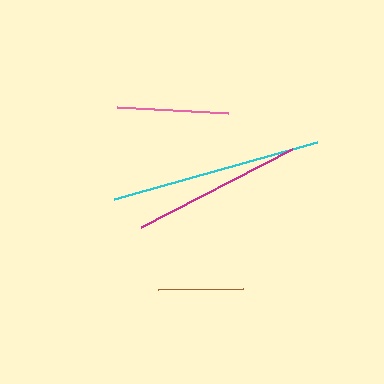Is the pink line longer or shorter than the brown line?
The pink line is longer than the brown line.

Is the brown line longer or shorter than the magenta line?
The magenta line is longer than the brown line.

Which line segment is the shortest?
The brown line is the shortest at approximately 85 pixels.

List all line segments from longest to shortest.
From longest to shortest: cyan, magenta, pink, brown.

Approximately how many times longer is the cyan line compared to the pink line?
The cyan line is approximately 1.9 times the length of the pink line.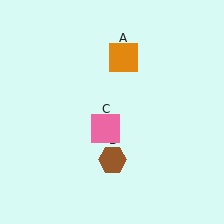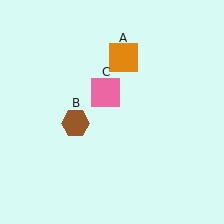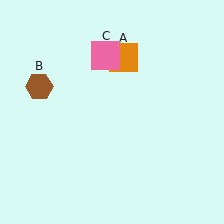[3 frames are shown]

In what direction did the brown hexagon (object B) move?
The brown hexagon (object B) moved up and to the left.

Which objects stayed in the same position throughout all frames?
Orange square (object A) remained stationary.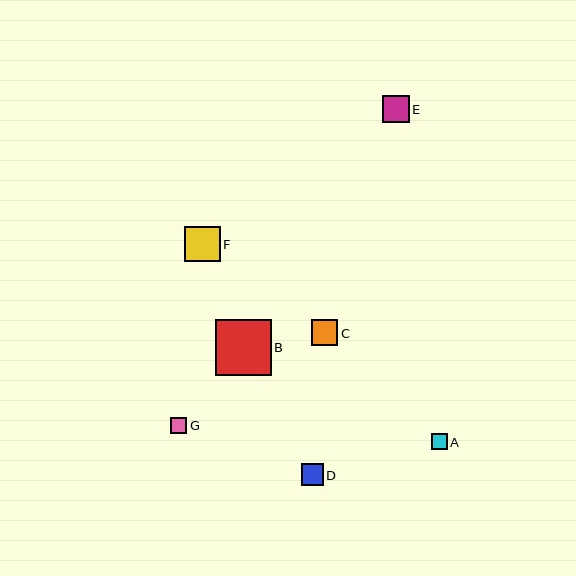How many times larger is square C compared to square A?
Square C is approximately 1.6 times the size of square A.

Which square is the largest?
Square B is the largest with a size of approximately 55 pixels.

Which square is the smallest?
Square A is the smallest with a size of approximately 16 pixels.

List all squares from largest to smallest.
From largest to smallest: B, F, E, C, D, G, A.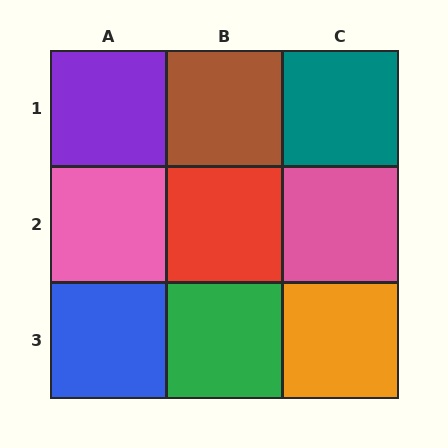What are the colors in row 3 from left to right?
Blue, green, orange.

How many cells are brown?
1 cell is brown.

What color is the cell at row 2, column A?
Pink.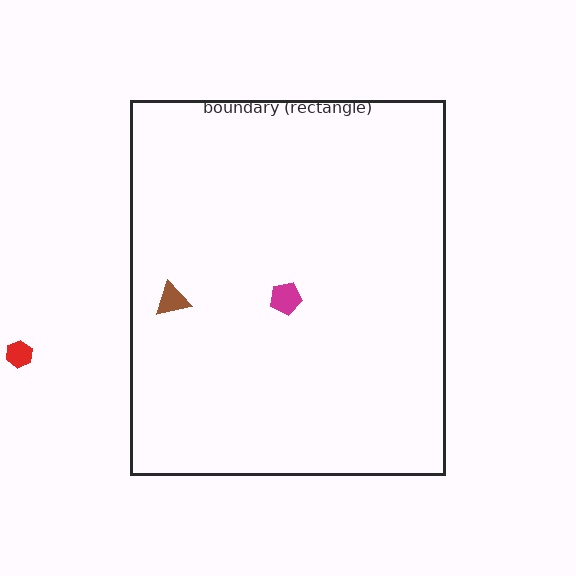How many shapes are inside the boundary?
2 inside, 1 outside.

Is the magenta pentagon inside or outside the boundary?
Inside.